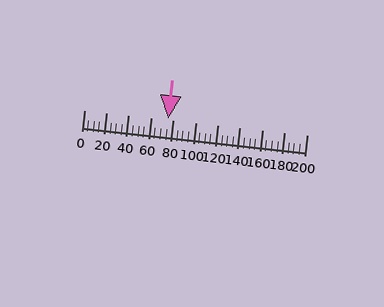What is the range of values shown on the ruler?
The ruler shows values from 0 to 200.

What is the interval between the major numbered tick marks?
The major tick marks are spaced 20 units apart.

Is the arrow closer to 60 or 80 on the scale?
The arrow is closer to 80.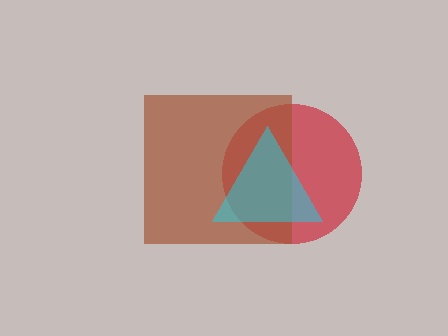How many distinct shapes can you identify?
There are 3 distinct shapes: a red circle, a brown square, a cyan triangle.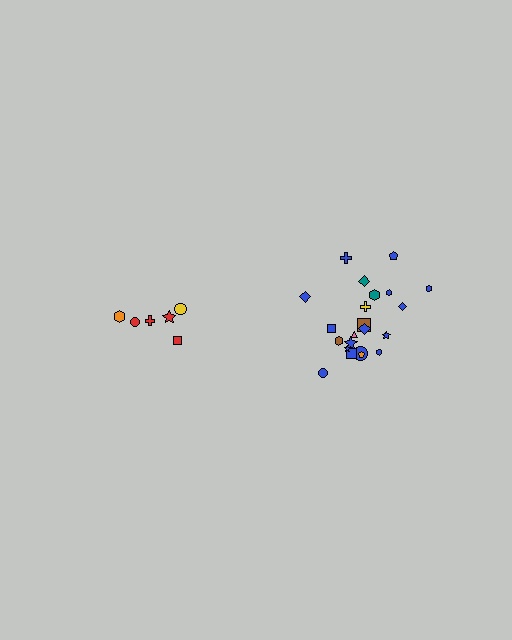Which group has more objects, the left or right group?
The right group.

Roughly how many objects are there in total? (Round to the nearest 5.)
Roughly 30 objects in total.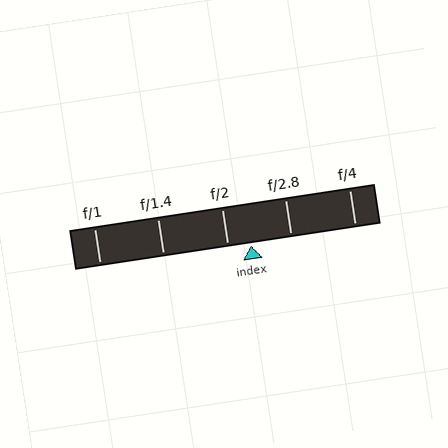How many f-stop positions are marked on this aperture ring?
There are 5 f-stop positions marked.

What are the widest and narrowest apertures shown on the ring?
The widest aperture shown is f/1 and the narrowest is f/4.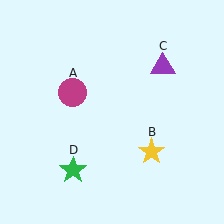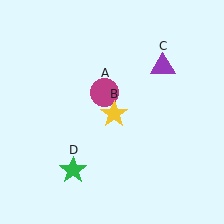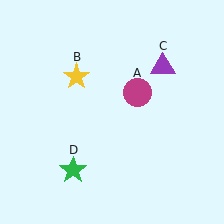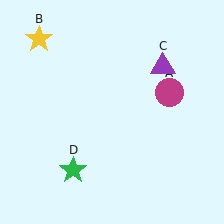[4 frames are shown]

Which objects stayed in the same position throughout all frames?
Purple triangle (object C) and green star (object D) remained stationary.